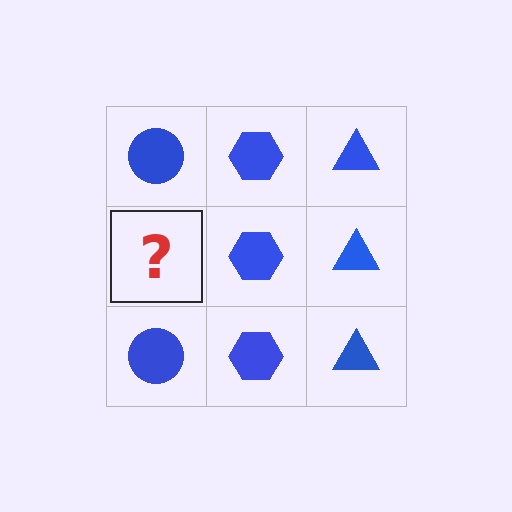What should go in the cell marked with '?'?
The missing cell should contain a blue circle.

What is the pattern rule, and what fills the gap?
The rule is that each column has a consistent shape. The gap should be filled with a blue circle.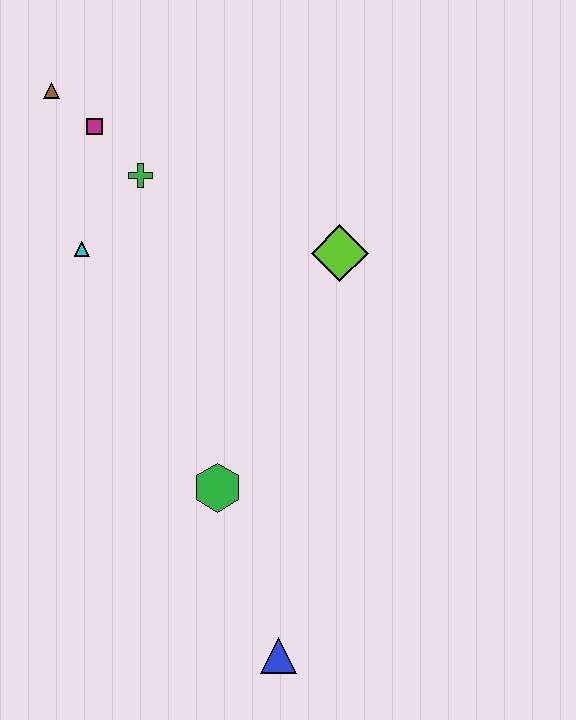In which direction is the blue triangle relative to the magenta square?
The blue triangle is below the magenta square.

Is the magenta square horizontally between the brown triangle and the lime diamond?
Yes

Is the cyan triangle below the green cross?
Yes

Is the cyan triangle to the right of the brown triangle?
Yes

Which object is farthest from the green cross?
The blue triangle is farthest from the green cross.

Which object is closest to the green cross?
The magenta square is closest to the green cross.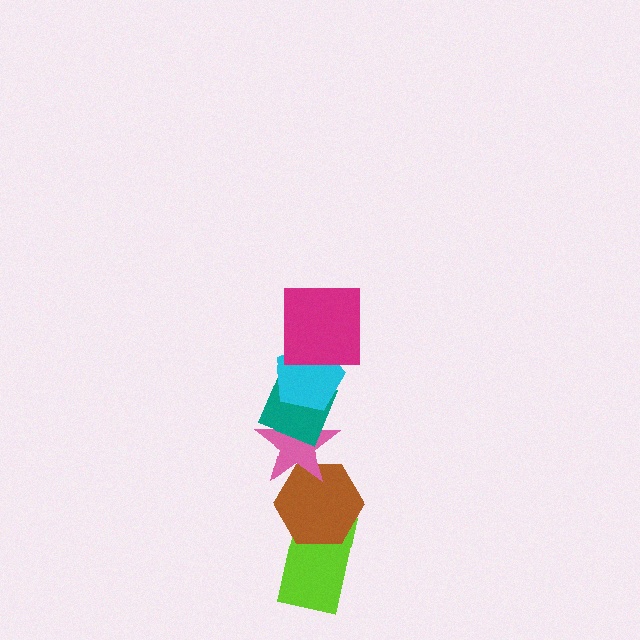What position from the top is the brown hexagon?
The brown hexagon is 5th from the top.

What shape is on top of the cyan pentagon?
The magenta square is on top of the cyan pentagon.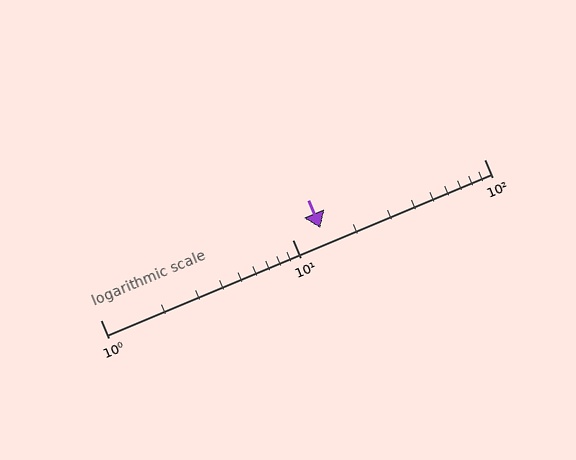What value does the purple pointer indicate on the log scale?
The pointer indicates approximately 14.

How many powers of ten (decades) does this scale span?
The scale spans 2 decades, from 1 to 100.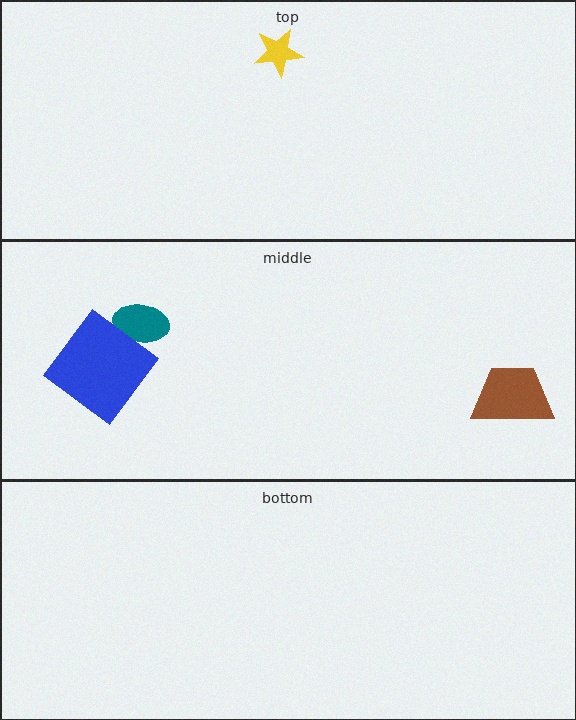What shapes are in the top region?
The yellow star.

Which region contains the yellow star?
The top region.